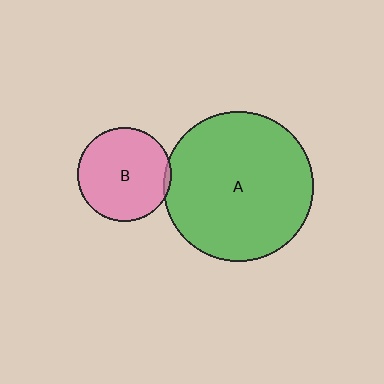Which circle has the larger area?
Circle A (green).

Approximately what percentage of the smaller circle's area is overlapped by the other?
Approximately 5%.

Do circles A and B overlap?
Yes.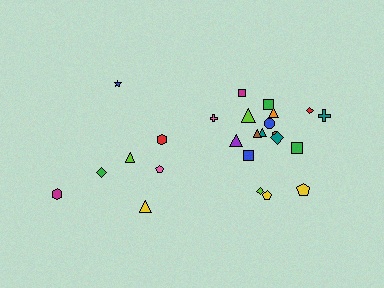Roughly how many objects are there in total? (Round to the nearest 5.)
Roughly 25 objects in total.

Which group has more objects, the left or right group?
The right group.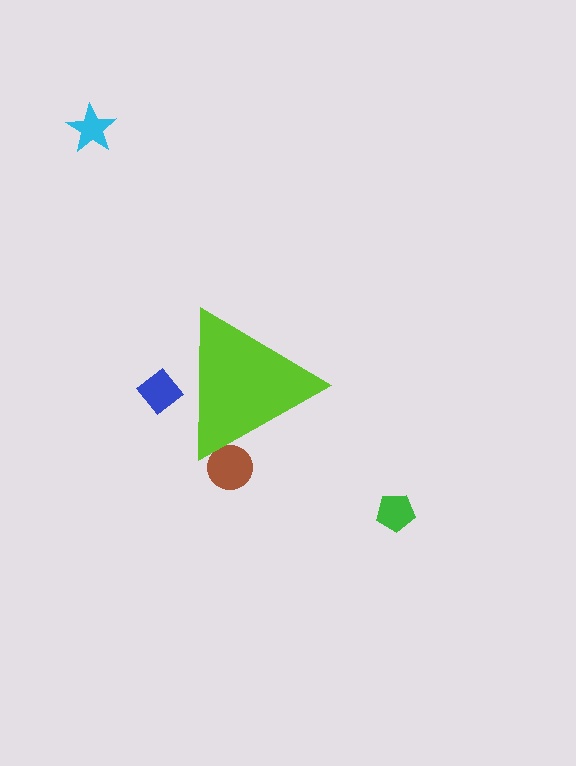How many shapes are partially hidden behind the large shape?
2 shapes are partially hidden.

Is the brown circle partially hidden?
Yes, the brown circle is partially hidden behind the lime triangle.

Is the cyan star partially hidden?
No, the cyan star is fully visible.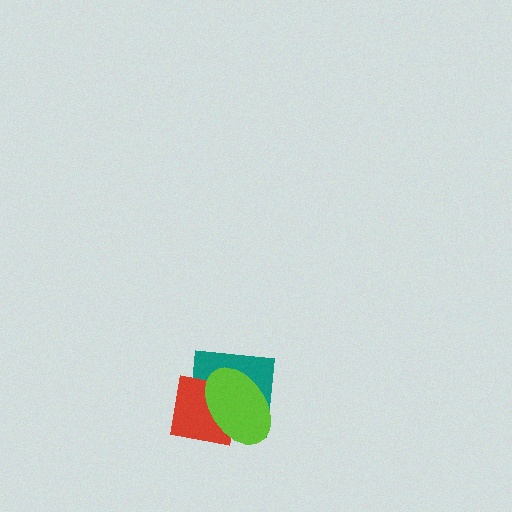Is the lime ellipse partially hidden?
No, no other shape covers it.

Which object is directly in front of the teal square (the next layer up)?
The red square is directly in front of the teal square.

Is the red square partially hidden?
Yes, it is partially covered by another shape.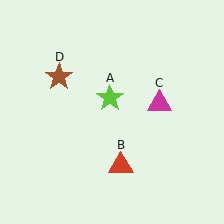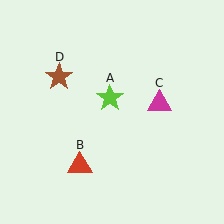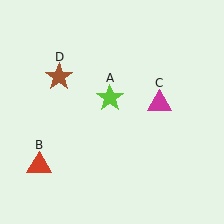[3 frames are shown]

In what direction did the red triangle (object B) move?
The red triangle (object B) moved left.